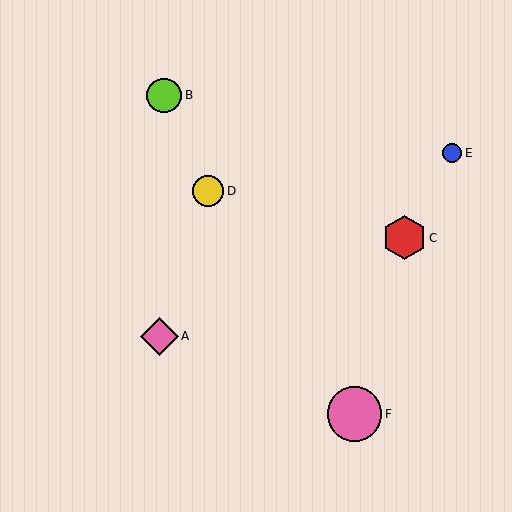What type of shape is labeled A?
Shape A is a pink diamond.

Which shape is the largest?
The pink circle (labeled F) is the largest.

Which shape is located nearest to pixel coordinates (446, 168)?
The blue circle (labeled E) at (452, 153) is nearest to that location.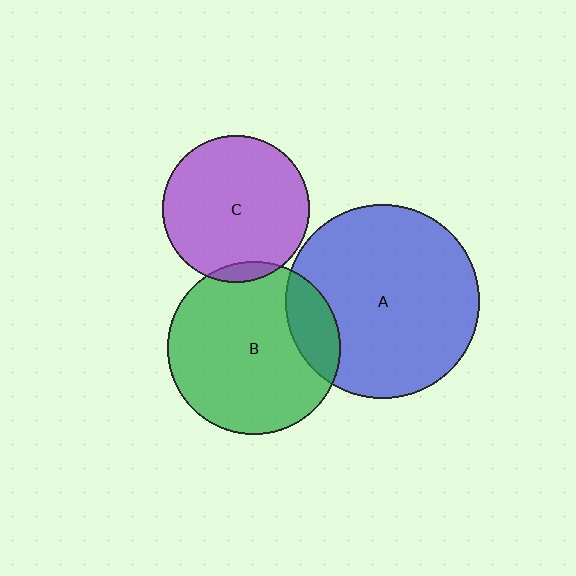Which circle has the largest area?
Circle A (blue).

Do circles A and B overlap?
Yes.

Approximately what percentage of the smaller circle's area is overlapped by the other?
Approximately 15%.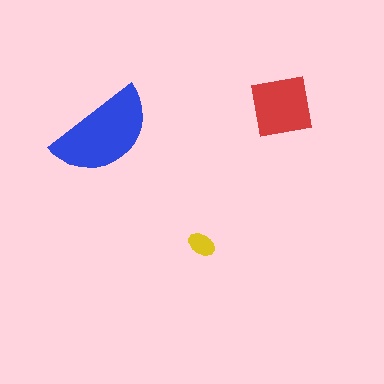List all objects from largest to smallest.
The blue semicircle, the red square, the yellow ellipse.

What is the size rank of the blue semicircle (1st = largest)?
1st.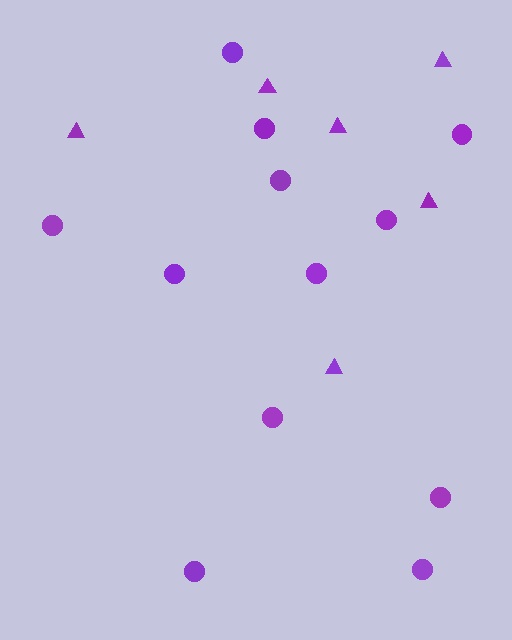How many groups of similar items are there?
There are 2 groups: one group of circles (12) and one group of triangles (6).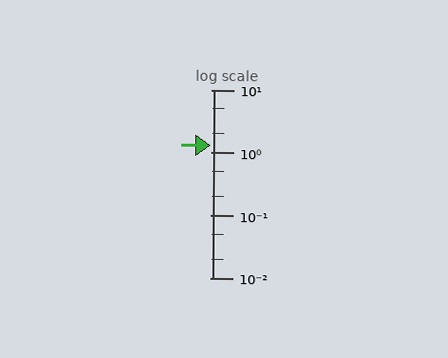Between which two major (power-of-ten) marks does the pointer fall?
The pointer is between 1 and 10.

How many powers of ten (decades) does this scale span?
The scale spans 3 decades, from 0.01 to 10.